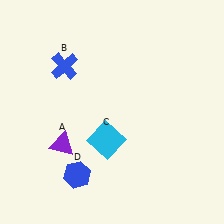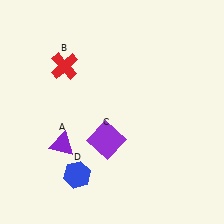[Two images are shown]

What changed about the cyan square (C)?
In Image 1, C is cyan. In Image 2, it changed to purple.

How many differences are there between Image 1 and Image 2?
There are 2 differences between the two images.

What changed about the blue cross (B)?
In Image 1, B is blue. In Image 2, it changed to red.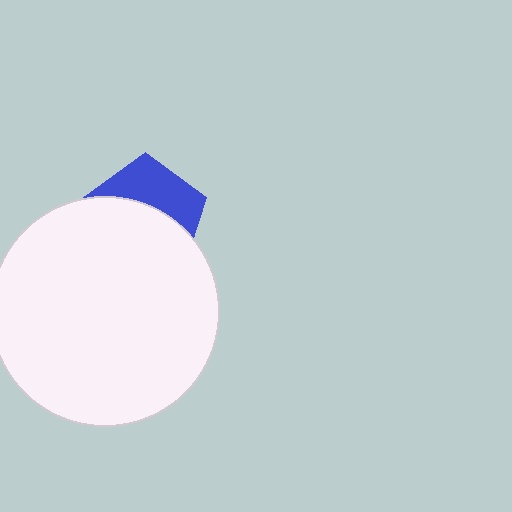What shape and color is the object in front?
The object in front is a white circle.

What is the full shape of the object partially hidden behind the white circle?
The partially hidden object is a blue pentagon.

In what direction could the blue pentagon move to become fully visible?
The blue pentagon could move up. That would shift it out from behind the white circle entirely.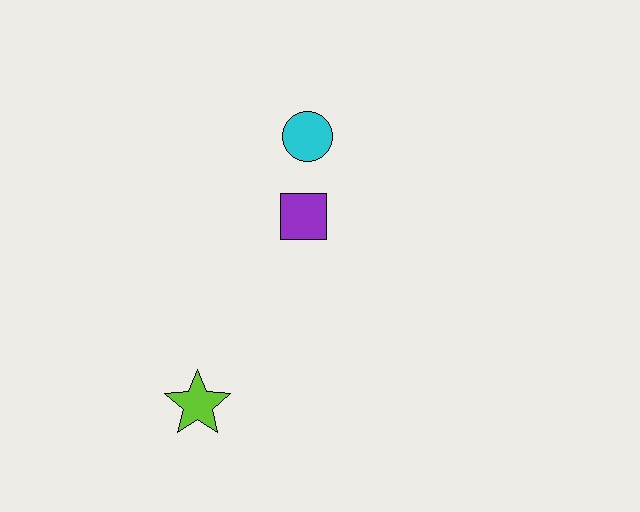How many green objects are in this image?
There are no green objects.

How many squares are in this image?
There is 1 square.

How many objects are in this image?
There are 3 objects.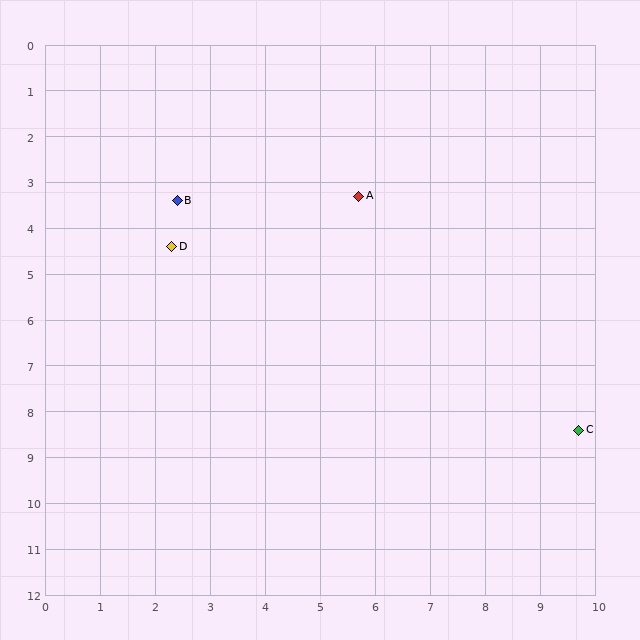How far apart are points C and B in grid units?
Points C and B are about 8.8 grid units apart.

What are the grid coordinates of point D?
Point D is at approximately (2.3, 4.4).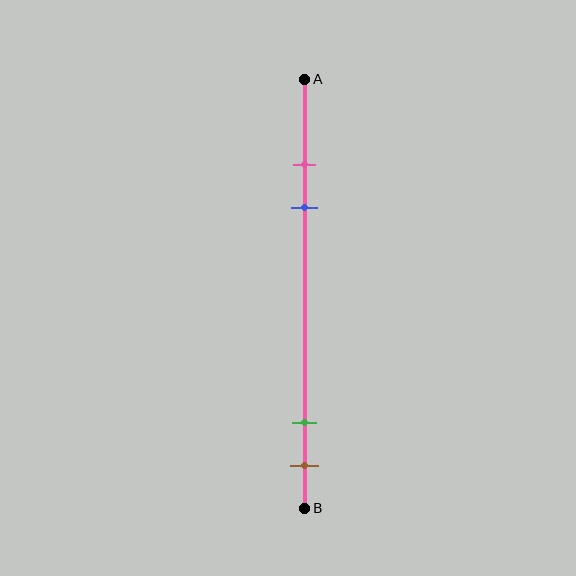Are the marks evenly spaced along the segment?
No, the marks are not evenly spaced.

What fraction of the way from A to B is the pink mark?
The pink mark is approximately 20% (0.2) of the way from A to B.